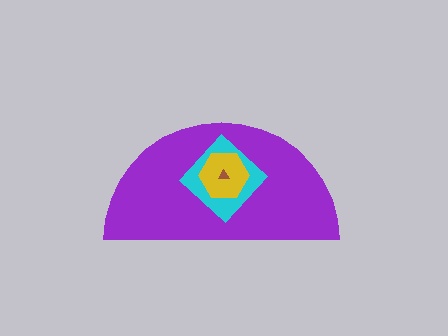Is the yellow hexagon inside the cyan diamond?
Yes.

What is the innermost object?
The brown triangle.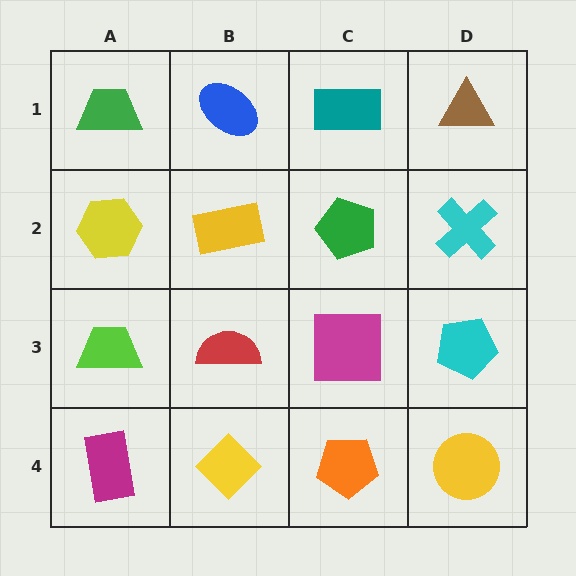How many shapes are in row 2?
4 shapes.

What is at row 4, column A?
A magenta rectangle.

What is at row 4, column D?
A yellow circle.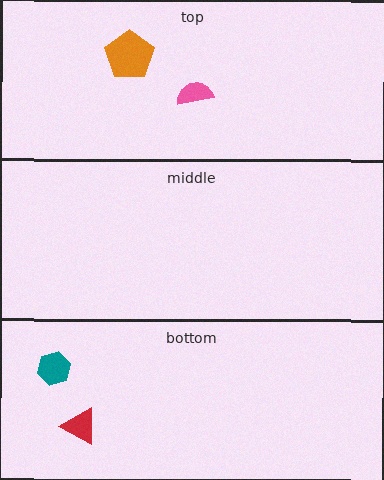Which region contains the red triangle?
The bottom region.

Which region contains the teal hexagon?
The bottom region.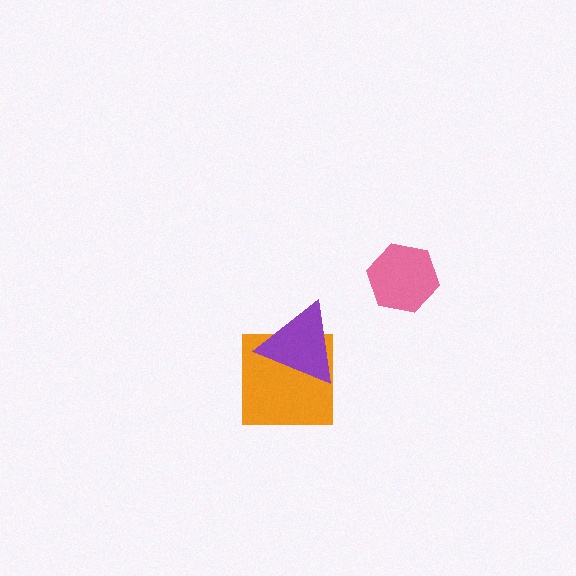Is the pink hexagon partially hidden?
No, no other shape covers it.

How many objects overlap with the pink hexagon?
0 objects overlap with the pink hexagon.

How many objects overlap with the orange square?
1 object overlaps with the orange square.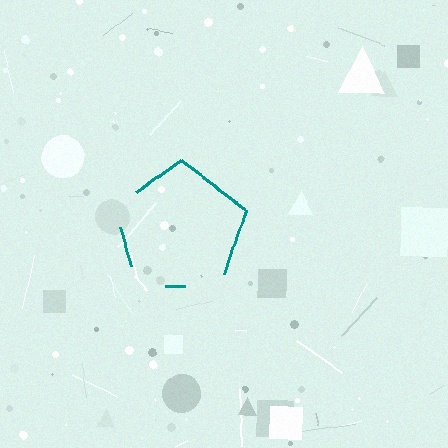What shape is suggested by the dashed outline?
The dashed outline suggests a pentagon.